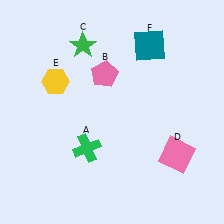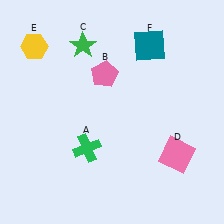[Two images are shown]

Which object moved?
The yellow hexagon (E) moved up.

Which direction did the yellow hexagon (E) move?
The yellow hexagon (E) moved up.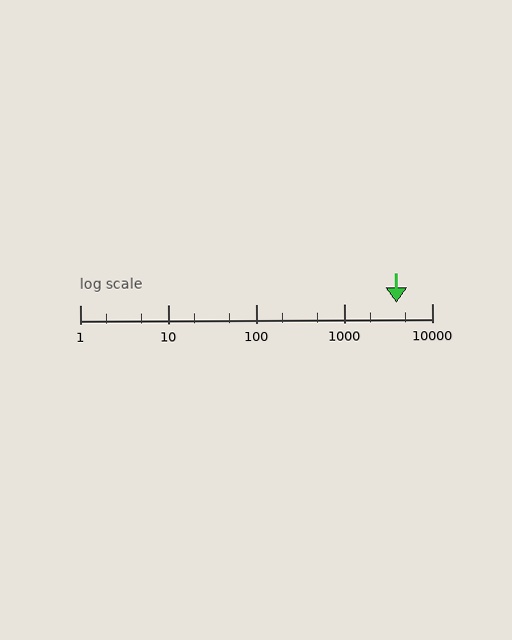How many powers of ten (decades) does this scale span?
The scale spans 4 decades, from 1 to 10000.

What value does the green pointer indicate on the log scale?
The pointer indicates approximately 3900.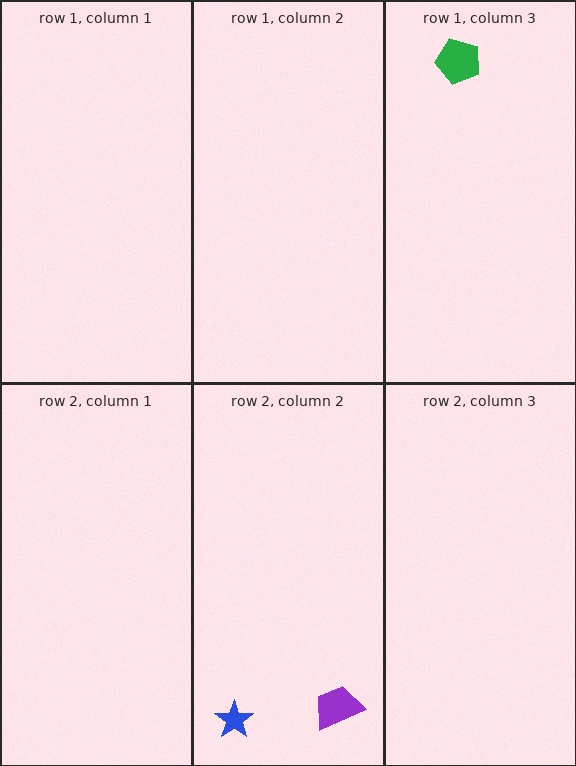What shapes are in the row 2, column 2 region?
The purple trapezoid, the blue star.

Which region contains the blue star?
The row 2, column 2 region.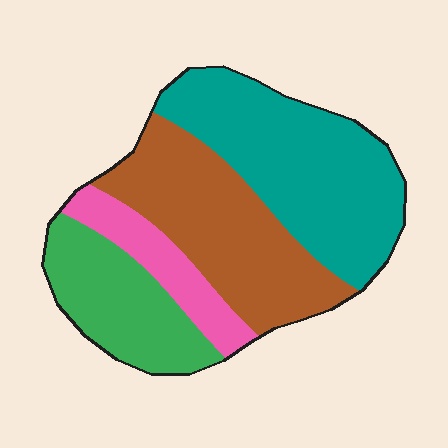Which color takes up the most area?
Teal, at roughly 35%.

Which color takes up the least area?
Pink, at roughly 10%.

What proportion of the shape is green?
Green covers about 20% of the shape.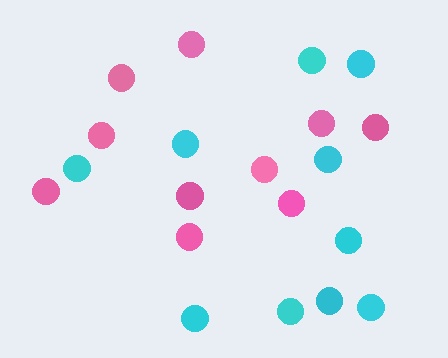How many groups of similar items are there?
There are 2 groups: one group of pink circles (10) and one group of cyan circles (10).